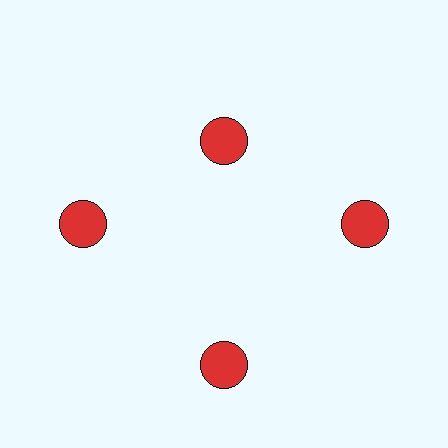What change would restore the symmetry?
The symmetry would be restored by moving it outward, back onto the ring so that all 4 circles sit at equal angles and equal distance from the center.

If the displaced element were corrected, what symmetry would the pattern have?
It would have 4-fold rotational symmetry — the pattern would map onto itself every 90 degrees.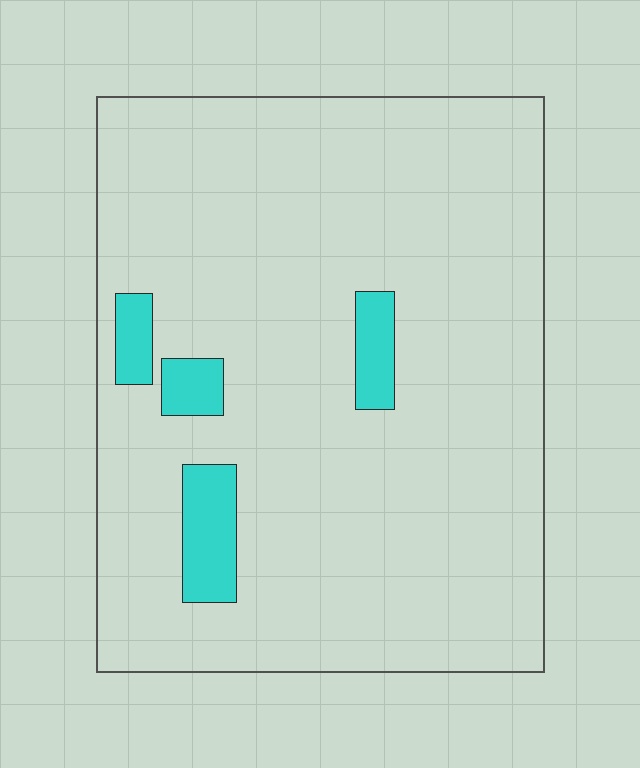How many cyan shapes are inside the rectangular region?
4.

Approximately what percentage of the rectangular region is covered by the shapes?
Approximately 10%.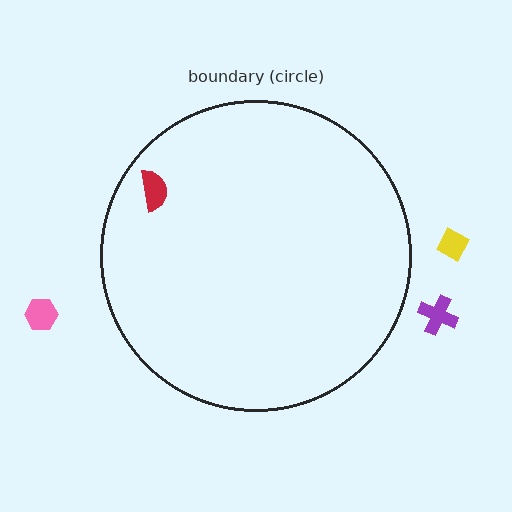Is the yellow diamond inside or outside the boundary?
Outside.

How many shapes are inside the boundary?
1 inside, 3 outside.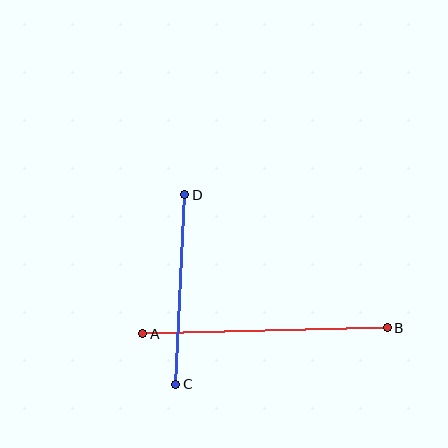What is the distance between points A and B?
The distance is approximately 244 pixels.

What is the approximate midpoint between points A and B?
The midpoint is at approximately (265, 331) pixels.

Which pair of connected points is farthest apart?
Points A and B are farthest apart.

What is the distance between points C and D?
The distance is approximately 190 pixels.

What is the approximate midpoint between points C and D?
The midpoint is at approximately (180, 290) pixels.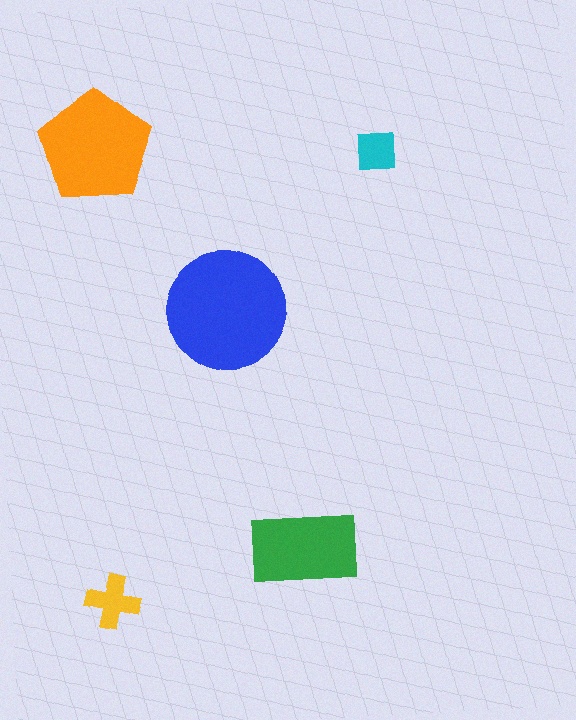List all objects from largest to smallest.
The blue circle, the orange pentagon, the green rectangle, the yellow cross, the cyan square.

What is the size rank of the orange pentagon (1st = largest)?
2nd.